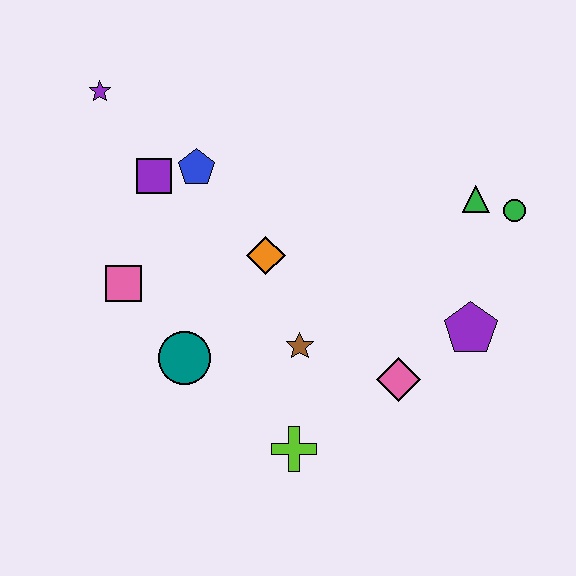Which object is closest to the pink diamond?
The purple pentagon is closest to the pink diamond.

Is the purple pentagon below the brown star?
No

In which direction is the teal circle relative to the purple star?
The teal circle is below the purple star.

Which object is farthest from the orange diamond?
The green circle is farthest from the orange diamond.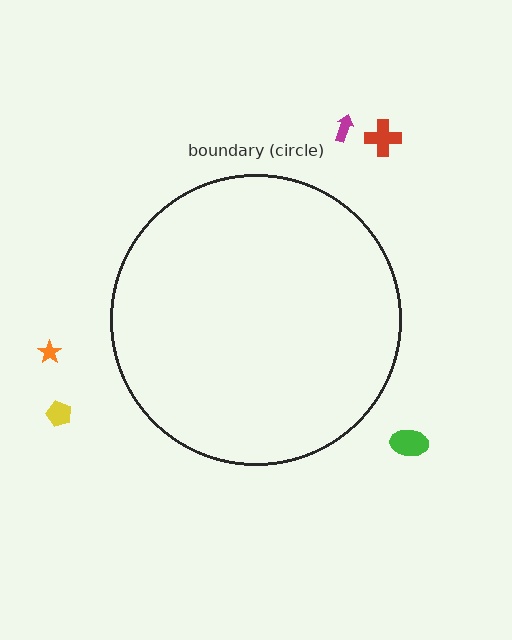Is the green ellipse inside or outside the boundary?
Outside.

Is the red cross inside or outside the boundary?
Outside.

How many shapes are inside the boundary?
0 inside, 5 outside.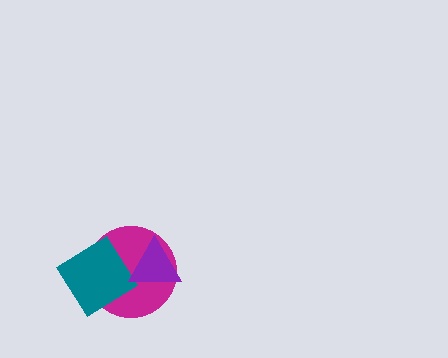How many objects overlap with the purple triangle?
2 objects overlap with the purple triangle.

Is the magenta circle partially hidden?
Yes, it is partially covered by another shape.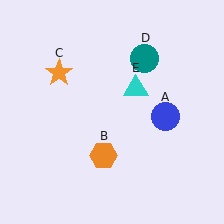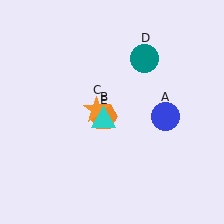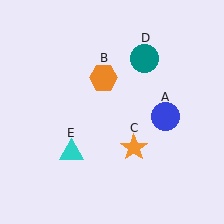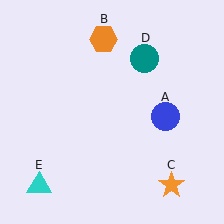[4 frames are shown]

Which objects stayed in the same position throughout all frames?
Blue circle (object A) and teal circle (object D) remained stationary.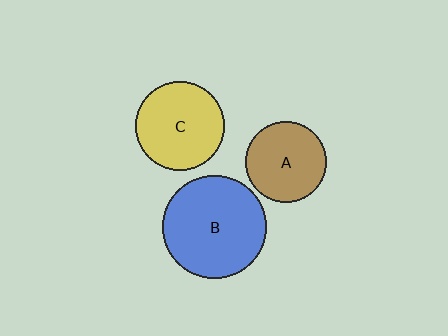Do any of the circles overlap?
No, none of the circles overlap.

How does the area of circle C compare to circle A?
Approximately 1.2 times.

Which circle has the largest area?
Circle B (blue).